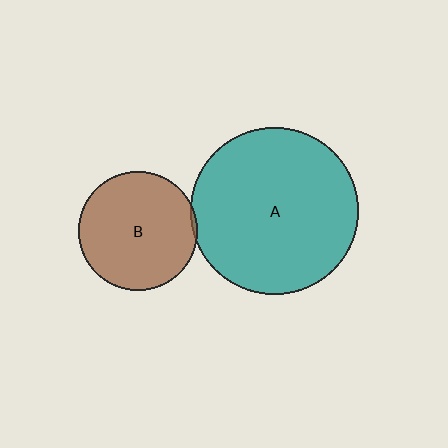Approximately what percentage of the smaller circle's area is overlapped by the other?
Approximately 5%.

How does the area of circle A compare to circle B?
Approximately 2.0 times.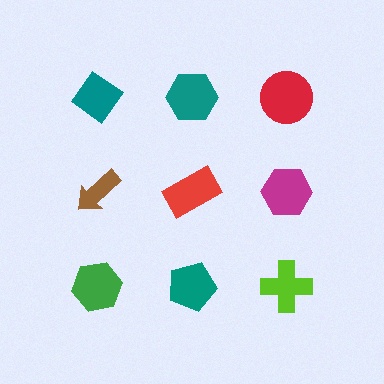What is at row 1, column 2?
A teal hexagon.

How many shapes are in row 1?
3 shapes.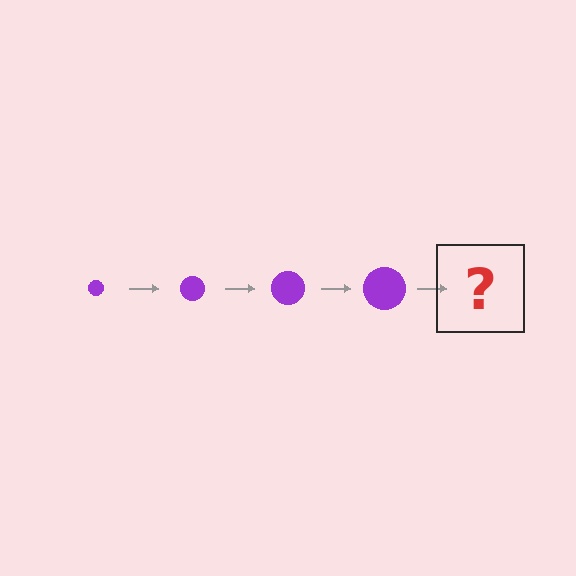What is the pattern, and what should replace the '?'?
The pattern is that the circle gets progressively larger each step. The '?' should be a purple circle, larger than the previous one.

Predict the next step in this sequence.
The next step is a purple circle, larger than the previous one.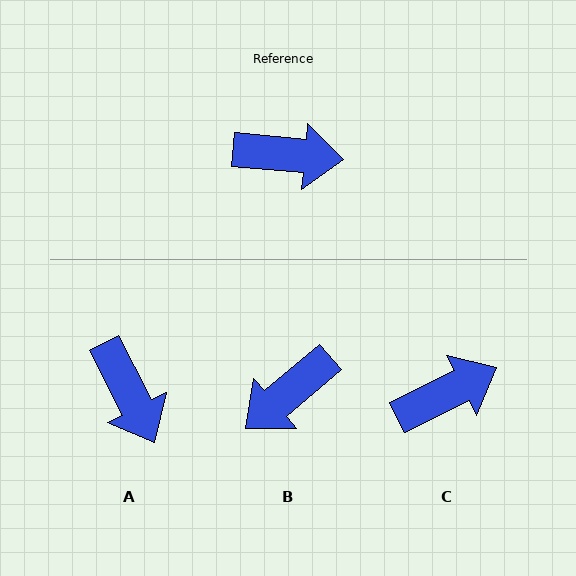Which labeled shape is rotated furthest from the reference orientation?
B, about 134 degrees away.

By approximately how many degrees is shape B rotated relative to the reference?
Approximately 134 degrees clockwise.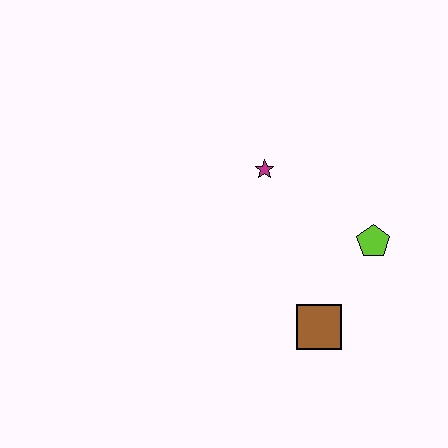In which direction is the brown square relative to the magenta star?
The brown square is below the magenta star.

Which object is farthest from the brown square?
The magenta star is farthest from the brown square.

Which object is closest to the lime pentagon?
The brown square is closest to the lime pentagon.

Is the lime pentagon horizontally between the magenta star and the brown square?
No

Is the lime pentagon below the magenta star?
Yes